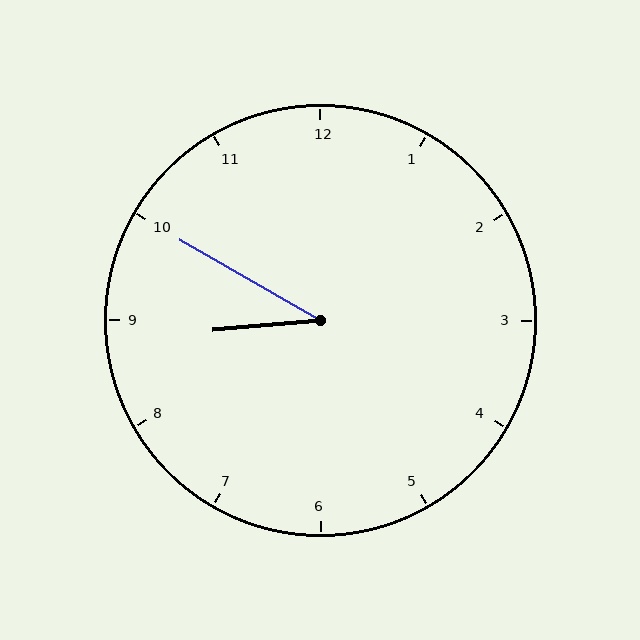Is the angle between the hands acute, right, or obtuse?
It is acute.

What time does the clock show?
8:50.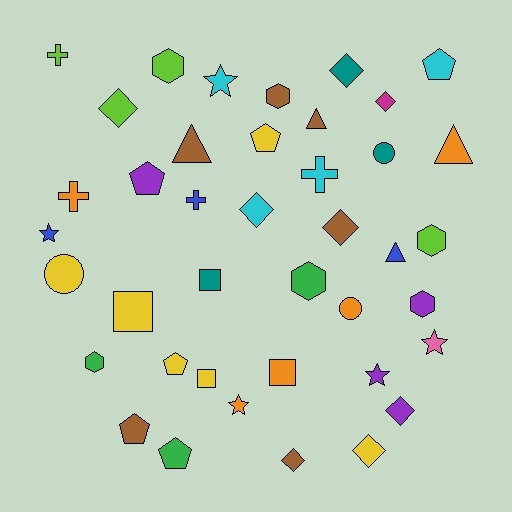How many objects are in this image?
There are 40 objects.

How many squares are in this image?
There are 4 squares.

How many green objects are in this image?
There are 3 green objects.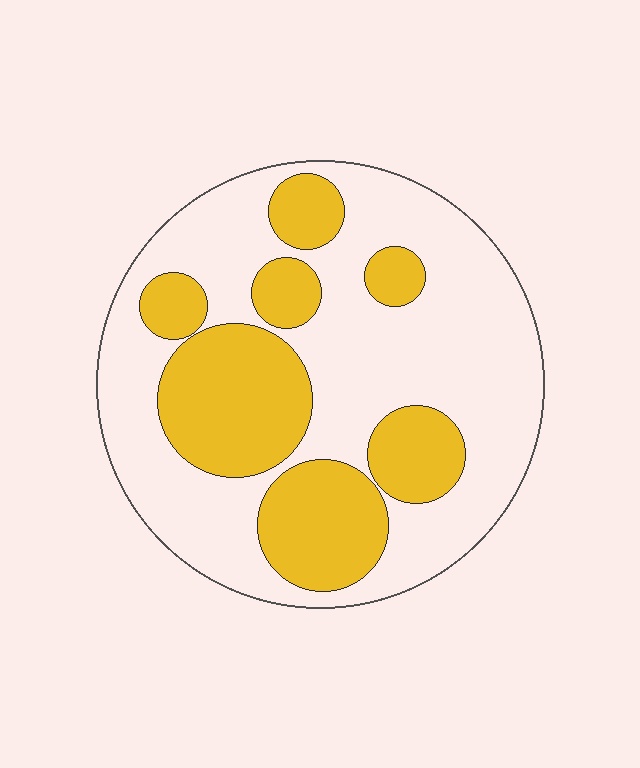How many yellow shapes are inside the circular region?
7.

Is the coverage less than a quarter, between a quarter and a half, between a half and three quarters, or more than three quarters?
Between a quarter and a half.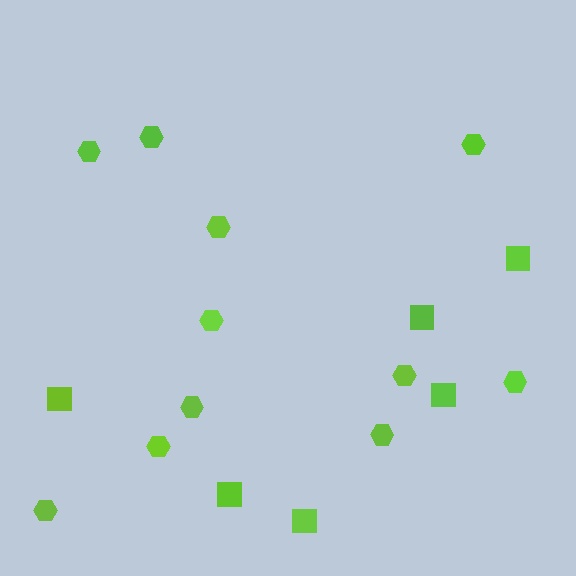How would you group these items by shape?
There are 2 groups: one group of squares (6) and one group of hexagons (11).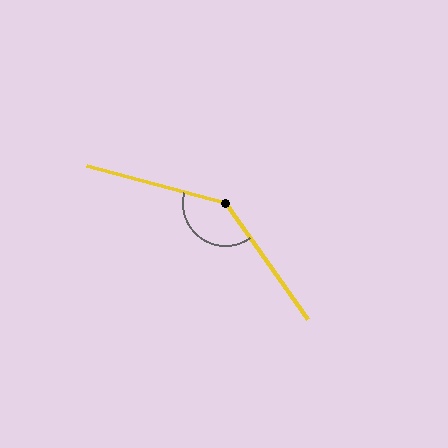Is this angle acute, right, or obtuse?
It is obtuse.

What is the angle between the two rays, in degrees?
Approximately 140 degrees.